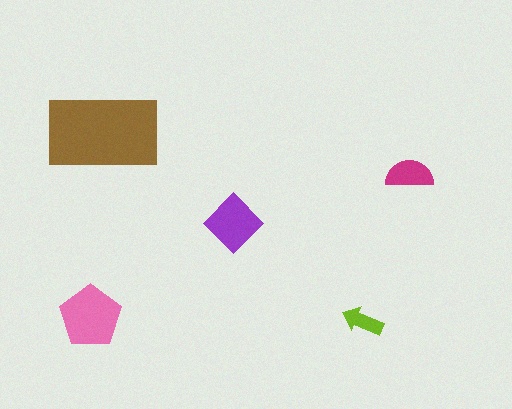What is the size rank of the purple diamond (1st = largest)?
3rd.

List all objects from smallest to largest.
The lime arrow, the magenta semicircle, the purple diamond, the pink pentagon, the brown rectangle.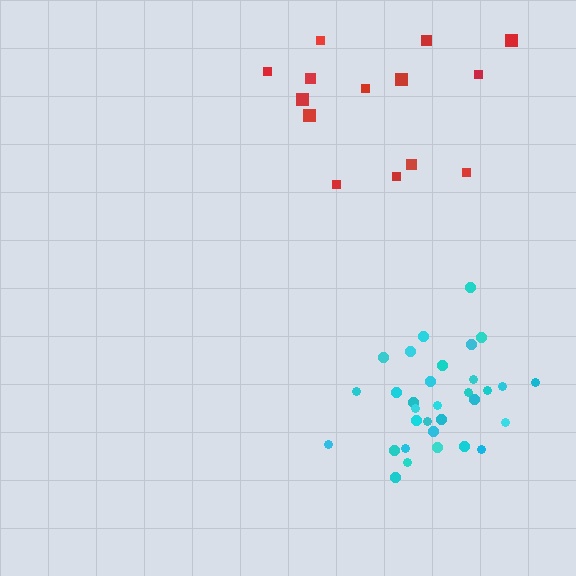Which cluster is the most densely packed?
Cyan.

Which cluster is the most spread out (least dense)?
Red.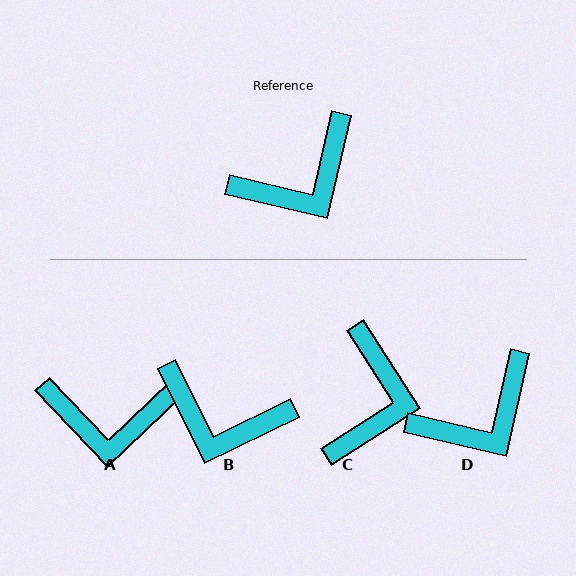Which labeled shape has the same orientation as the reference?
D.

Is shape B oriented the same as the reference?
No, it is off by about 51 degrees.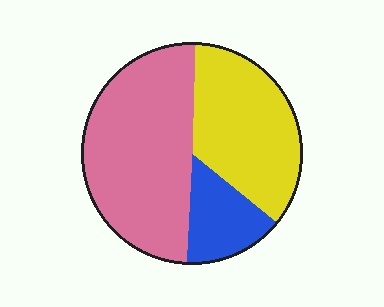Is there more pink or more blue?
Pink.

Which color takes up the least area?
Blue, at roughly 15%.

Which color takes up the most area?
Pink, at roughly 50%.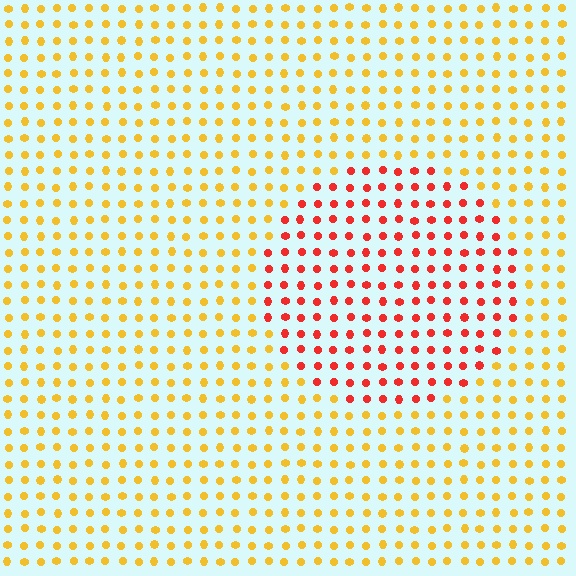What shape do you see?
I see a circle.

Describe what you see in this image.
The image is filled with small yellow elements in a uniform arrangement. A circle-shaped region is visible where the elements are tinted to a slightly different hue, forming a subtle color boundary.